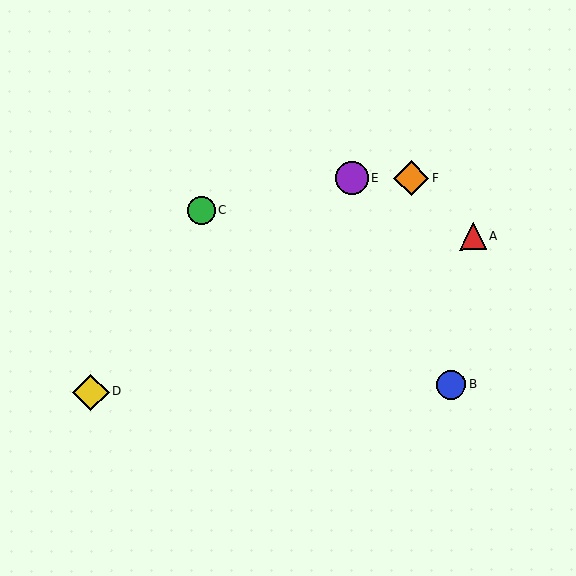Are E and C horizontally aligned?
No, E is at y≈178 and C is at y≈211.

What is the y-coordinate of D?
Object D is at y≈392.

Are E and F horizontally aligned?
Yes, both are at y≈178.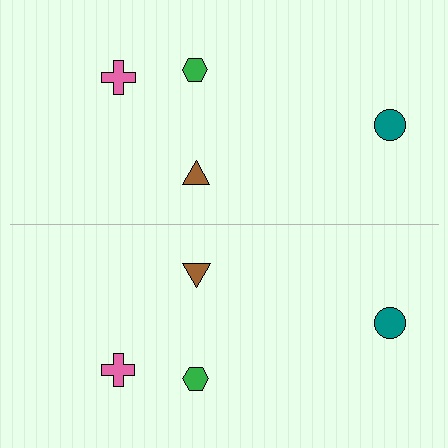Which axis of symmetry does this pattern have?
The pattern has a horizontal axis of symmetry running through the center of the image.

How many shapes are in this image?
There are 8 shapes in this image.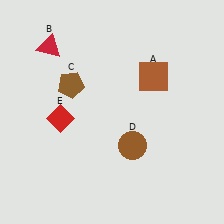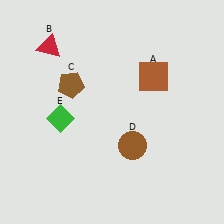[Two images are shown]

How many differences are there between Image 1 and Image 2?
There is 1 difference between the two images.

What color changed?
The diamond (E) changed from red in Image 1 to green in Image 2.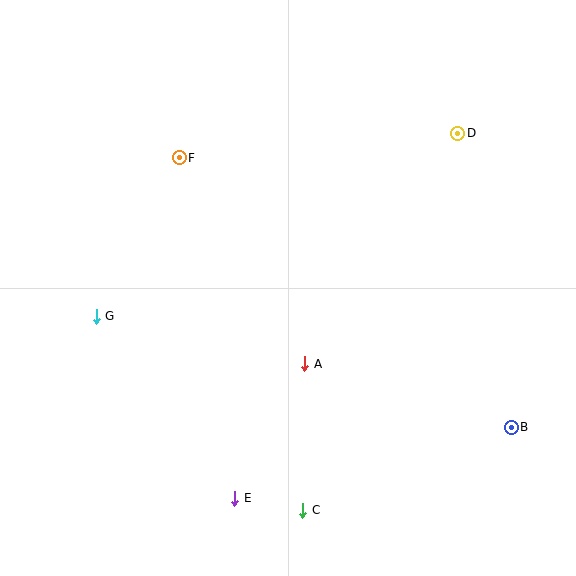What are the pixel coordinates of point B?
Point B is at (511, 427).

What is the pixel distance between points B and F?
The distance between B and F is 427 pixels.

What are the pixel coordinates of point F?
Point F is at (179, 158).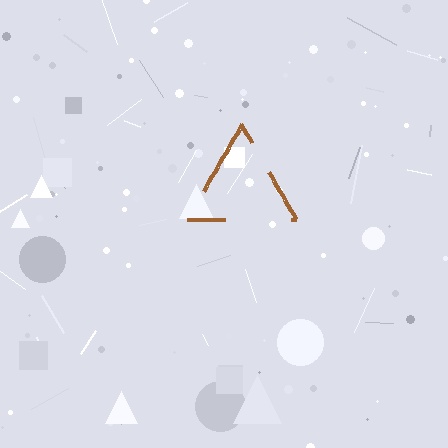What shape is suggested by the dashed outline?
The dashed outline suggests a triangle.